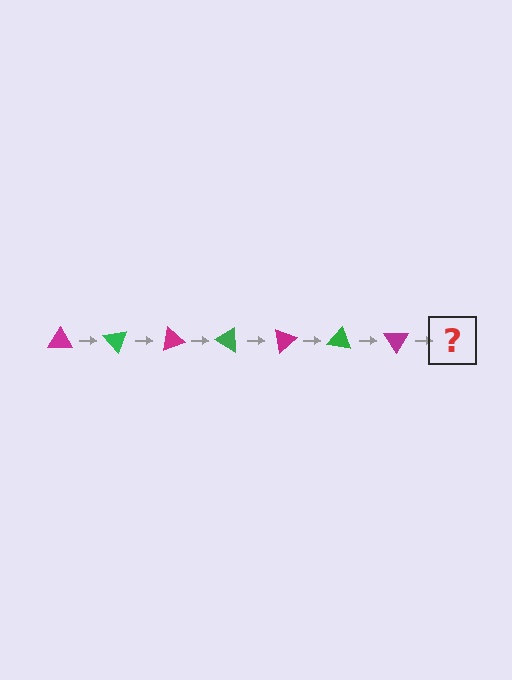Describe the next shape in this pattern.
It should be a green triangle, rotated 350 degrees from the start.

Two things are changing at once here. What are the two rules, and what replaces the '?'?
The two rules are that it rotates 50 degrees each step and the color cycles through magenta and green. The '?' should be a green triangle, rotated 350 degrees from the start.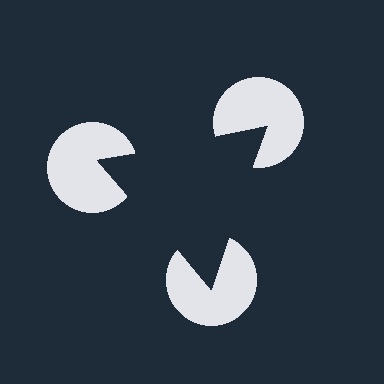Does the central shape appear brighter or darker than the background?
It typically appears slightly darker than the background, even though no actual brightness change is drawn.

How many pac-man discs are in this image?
There are 3 — one at each vertex of the illusory triangle.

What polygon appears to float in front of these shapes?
An illusory triangle — its edges are inferred from the aligned wedge cuts in the pac-man discs, not physically drawn.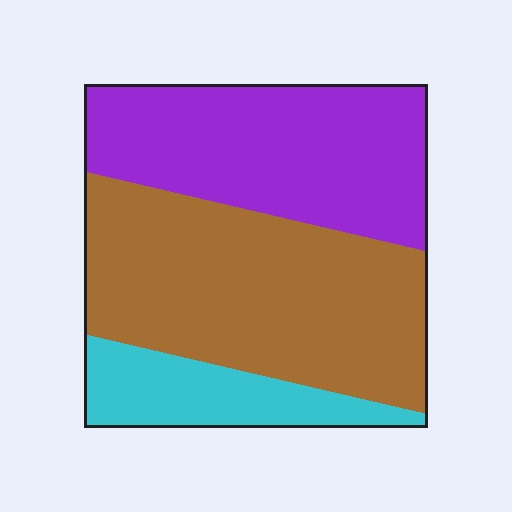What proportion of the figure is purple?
Purple takes up between a third and a half of the figure.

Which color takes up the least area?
Cyan, at roughly 15%.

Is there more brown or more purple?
Brown.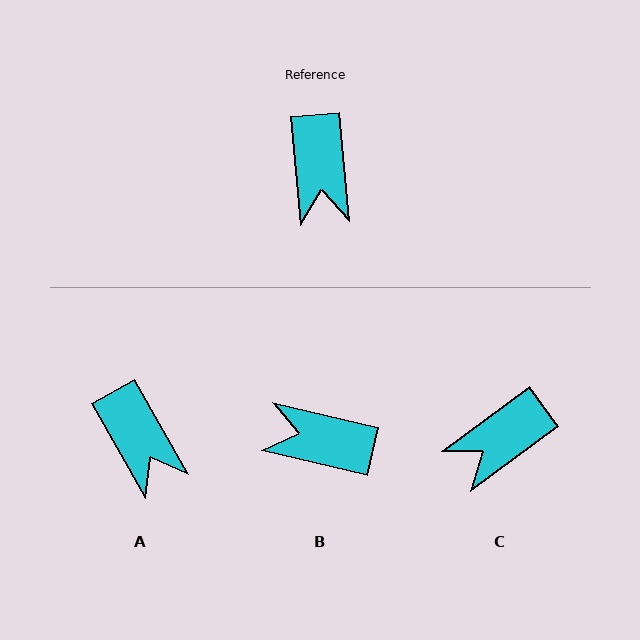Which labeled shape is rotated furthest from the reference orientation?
B, about 108 degrees away.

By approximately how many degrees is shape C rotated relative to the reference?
Approximately 59 degrees clockwise.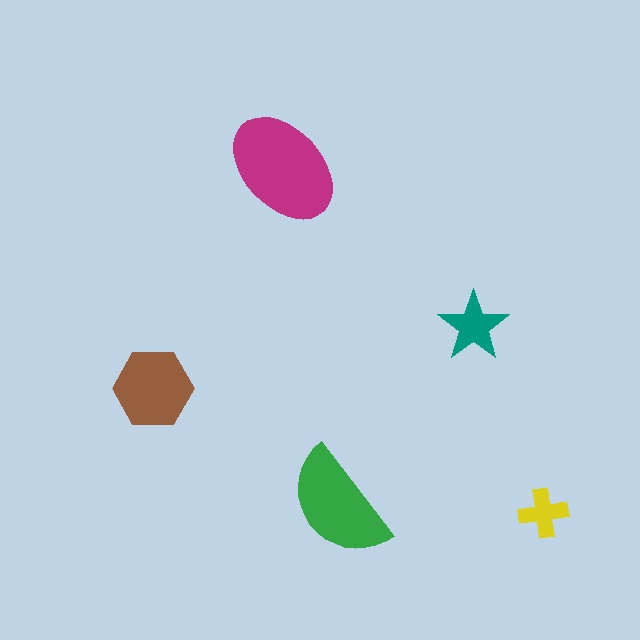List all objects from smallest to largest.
The yellow cross, the teal star, the brown hexagon, the green semicircle, the magenta ellipse.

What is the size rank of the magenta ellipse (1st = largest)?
1st.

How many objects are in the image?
There are 5 objects in the image.